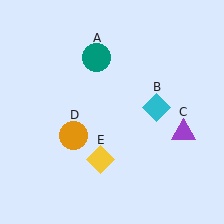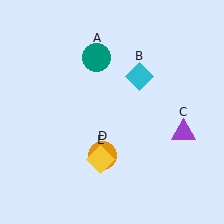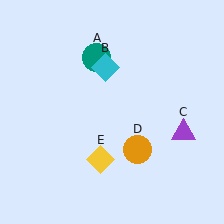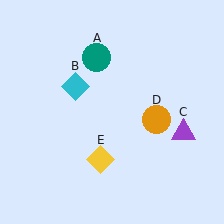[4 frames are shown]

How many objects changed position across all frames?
2 objects changed position: cyan diamond (object B), orange circle (object D).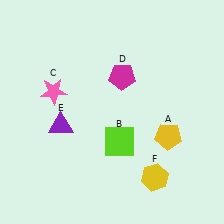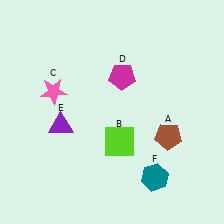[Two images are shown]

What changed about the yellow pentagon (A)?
In Image 1, A is yellow. In Image 2, it changed to brown.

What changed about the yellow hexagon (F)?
In Image 1, F is yellow. In Image 2, it changed to teal.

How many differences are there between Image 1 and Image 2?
There are 2 differences between the two images.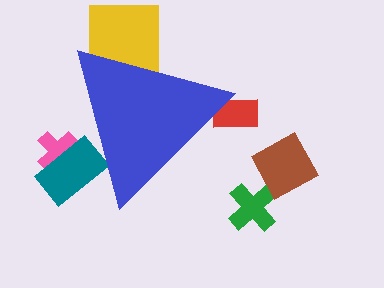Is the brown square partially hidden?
No, the brown square is fully visible.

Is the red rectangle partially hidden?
Yes, the red rectangle is partially hidden behind the blue triangle.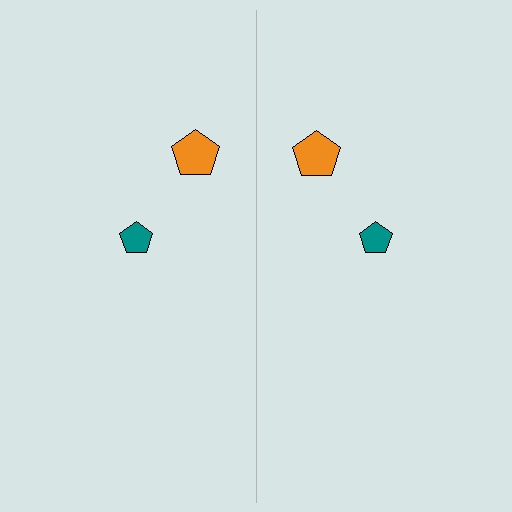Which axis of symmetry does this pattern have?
The pattern has a vertical axis of symmetry running through the center of the image.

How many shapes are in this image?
There are 4 shapes in this image.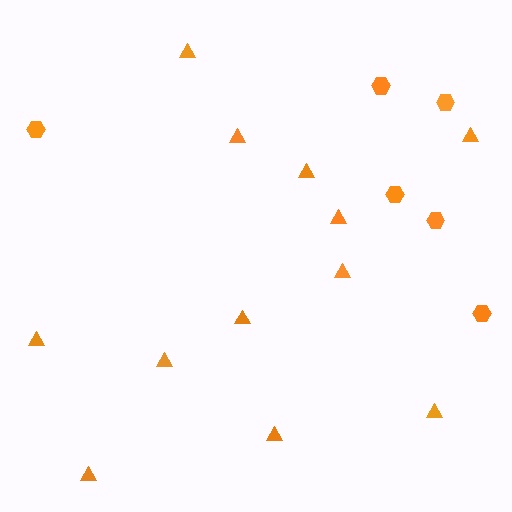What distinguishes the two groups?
There are 2 groups: one group of hexagons (6) and one group of triangles (12).